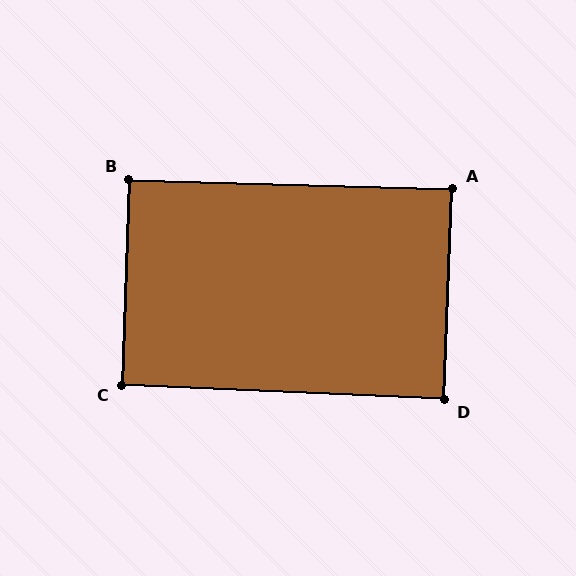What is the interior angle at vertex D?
Approximately 90 degrees (approximately right).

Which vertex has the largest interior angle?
C, at approximately 91 degrees.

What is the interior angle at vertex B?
Approximately 90 degrees (approximately right).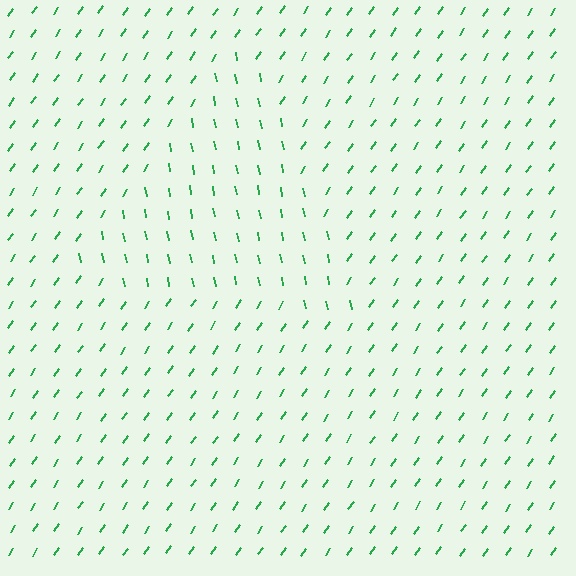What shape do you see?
I see a triangle.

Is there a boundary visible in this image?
Yes, there is a texture boundary formed by a change in line orientation.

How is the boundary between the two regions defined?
The boundary is defined purely by a change in line orientation (approximately 45 degrees difference). All lines are the same color and thickness.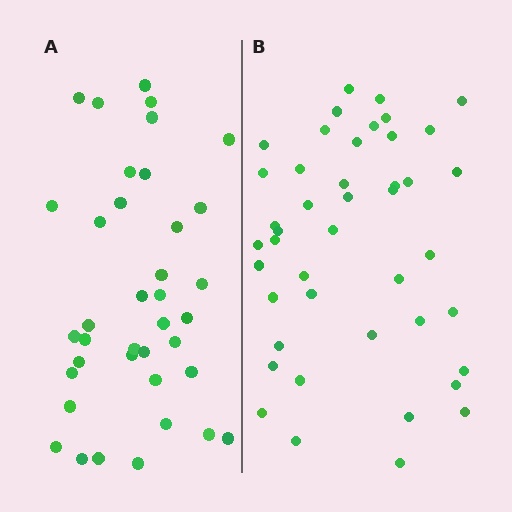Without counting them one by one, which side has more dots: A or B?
Region B (the right region) has more dots.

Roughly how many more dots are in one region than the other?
Region B has about 6 more dots than region A.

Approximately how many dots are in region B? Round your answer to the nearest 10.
About 40 dots. (The exact count is 44, which rounds to 40.)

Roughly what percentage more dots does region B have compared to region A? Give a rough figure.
About 15% more.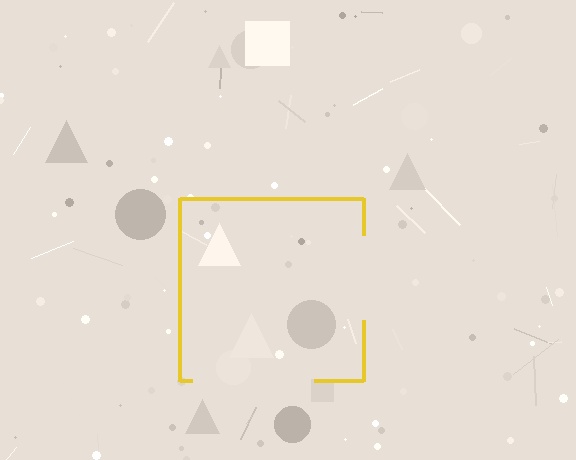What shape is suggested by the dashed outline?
The dashed outline suggests a square.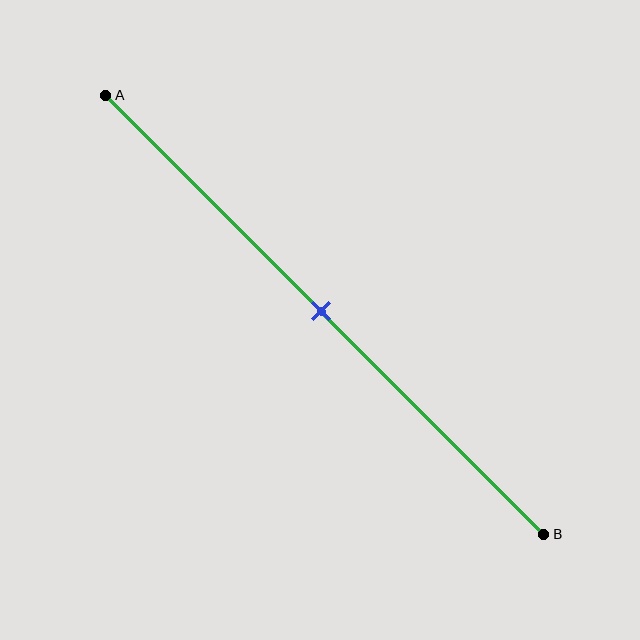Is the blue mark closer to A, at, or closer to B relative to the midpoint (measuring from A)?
The blue mark is approximately at the midpoint of segment AB.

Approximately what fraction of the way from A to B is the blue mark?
The blue mark is approximately 50% of the way from A to B.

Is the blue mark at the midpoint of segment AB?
Yes, the mark is approximately at the midpoint.